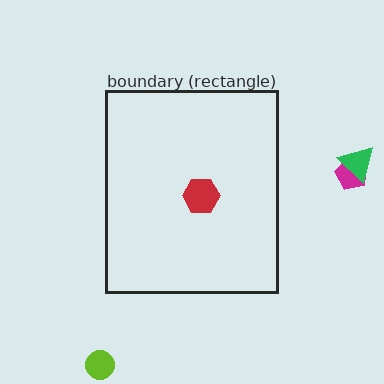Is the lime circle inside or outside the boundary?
Outside.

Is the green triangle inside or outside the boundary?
Outside.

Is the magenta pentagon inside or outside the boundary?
Outside.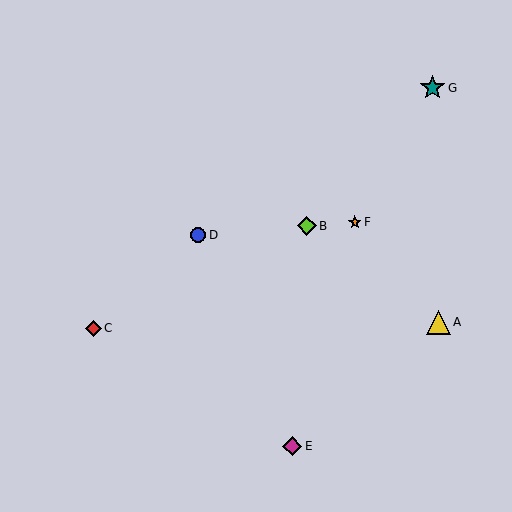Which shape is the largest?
The teal star (labeled G) is the largest.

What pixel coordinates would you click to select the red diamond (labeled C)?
Click at (93, 328) to select the red diamond C.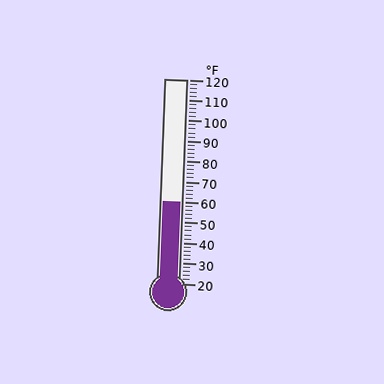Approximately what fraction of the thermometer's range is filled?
The thermometer is filled to approximately 40% of its range.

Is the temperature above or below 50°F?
The temperature is above 50°F.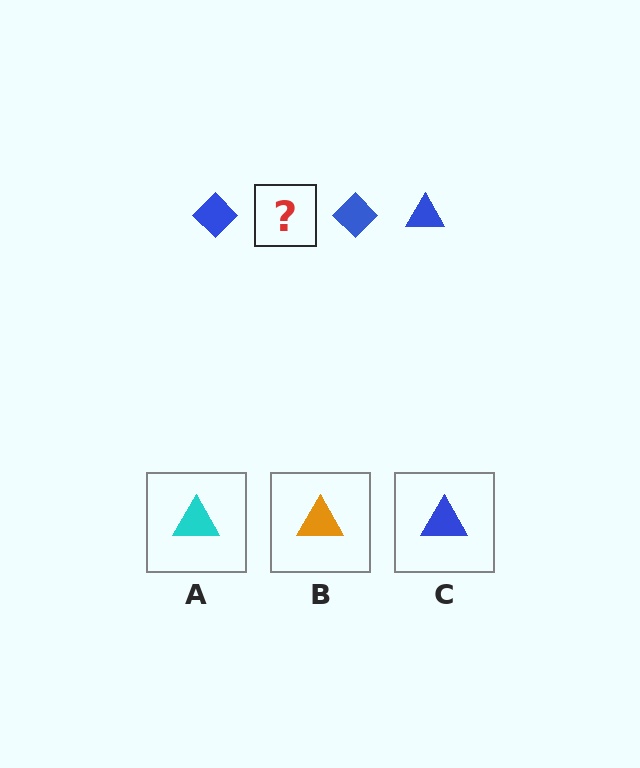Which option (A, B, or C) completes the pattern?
C.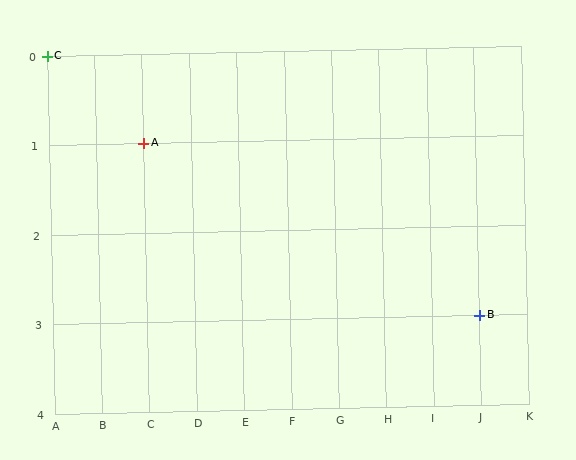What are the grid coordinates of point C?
Point C is at grid coordinates (A, 0).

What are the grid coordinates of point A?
Point A is at grid coordinates (C, 1).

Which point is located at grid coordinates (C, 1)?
Point A is at (C, 1).